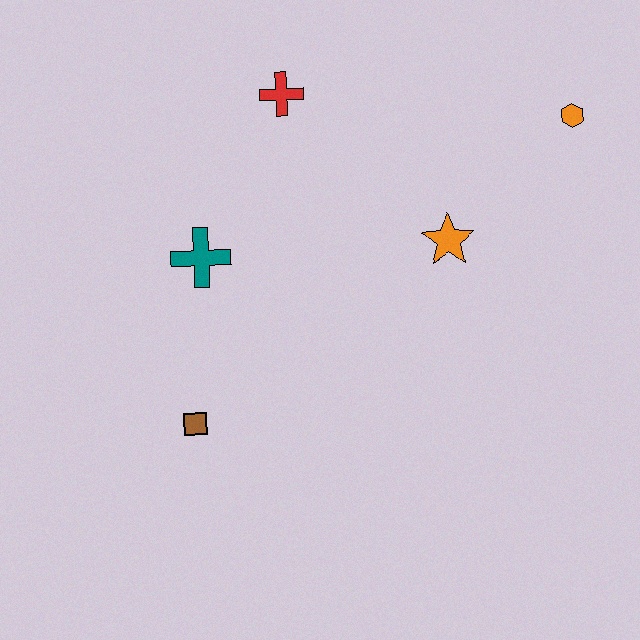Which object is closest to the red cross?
The teal cross is closest to the red cross.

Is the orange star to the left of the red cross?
No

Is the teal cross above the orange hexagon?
No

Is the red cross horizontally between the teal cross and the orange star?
Yes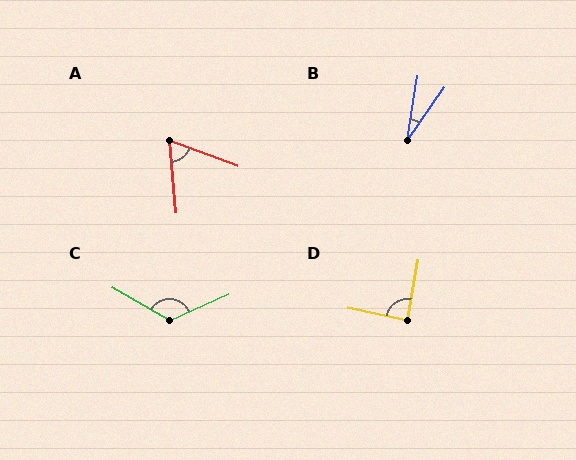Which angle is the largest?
C, at approximately 125 degrees.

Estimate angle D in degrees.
Approximately 88 degrees.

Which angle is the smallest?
B, at approximately 25 degrees.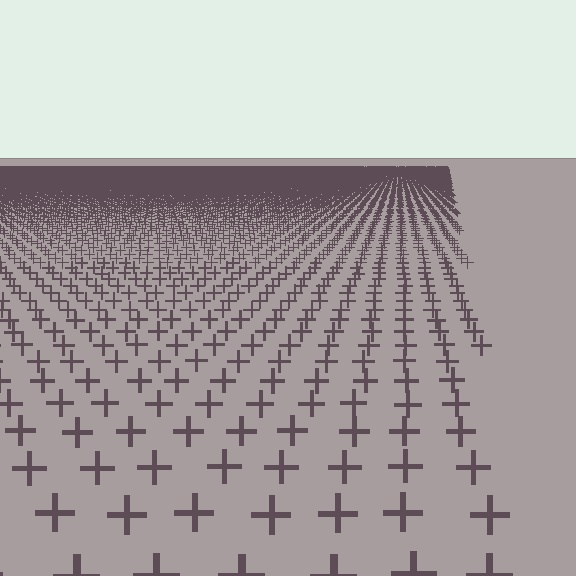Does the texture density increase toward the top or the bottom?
Density increases toward the top.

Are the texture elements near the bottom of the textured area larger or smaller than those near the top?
Larger. Near the bottom, elements are closer to the viewer and appear at a bigger on-screen size.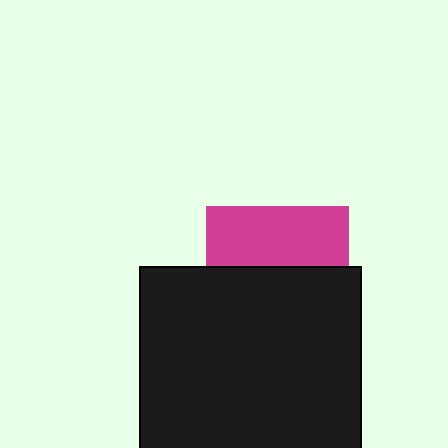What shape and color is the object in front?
The object in front is a black rectangle.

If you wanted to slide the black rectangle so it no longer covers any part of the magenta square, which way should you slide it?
Slide it down — that is the most direct way to separate the two shapes.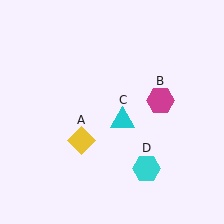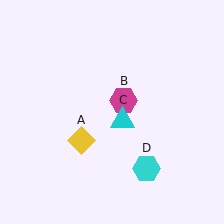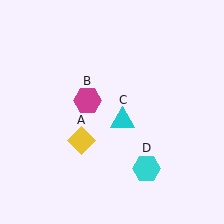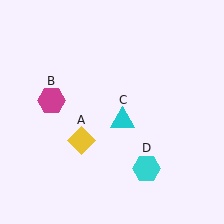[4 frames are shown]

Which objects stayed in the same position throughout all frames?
Yellow diamond (object A) and cyan triangle (object C) and cyan hexagon (object D) remained stationary.